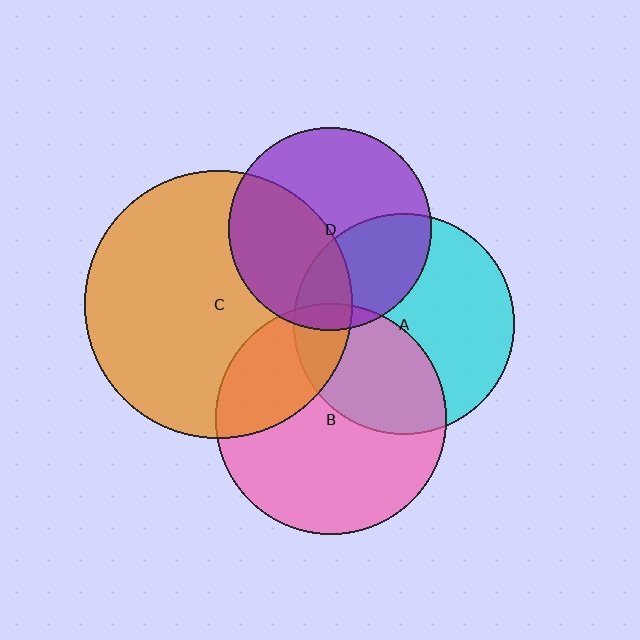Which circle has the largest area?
Circle C (orange).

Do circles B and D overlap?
Yes.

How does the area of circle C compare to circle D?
Approximately 1.7 times.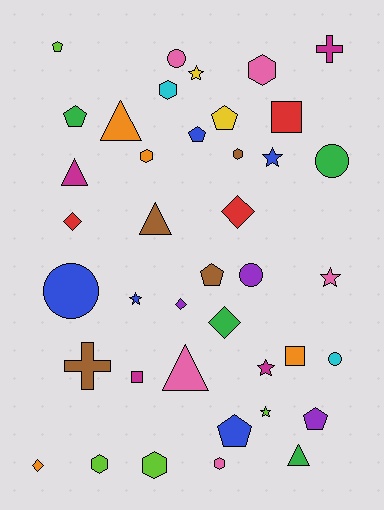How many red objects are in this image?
There are 3 red objects.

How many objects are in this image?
There are 40 objects.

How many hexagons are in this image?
There are 7 hexagons.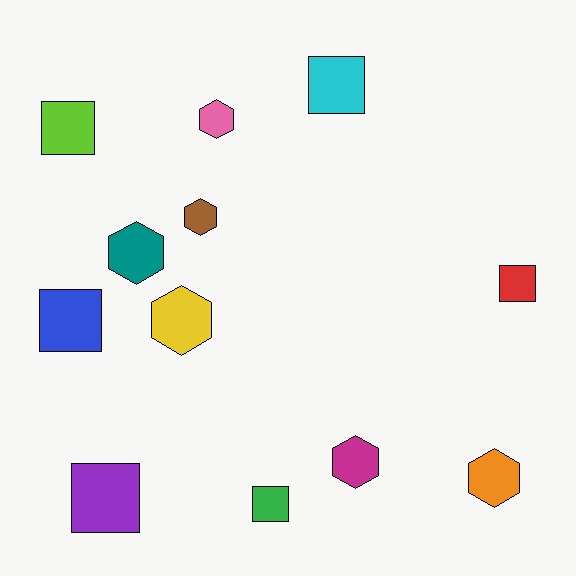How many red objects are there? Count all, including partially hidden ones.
There is 1 red object.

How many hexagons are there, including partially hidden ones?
There are 6 hexagons.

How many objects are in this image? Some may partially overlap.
There are 12 objects.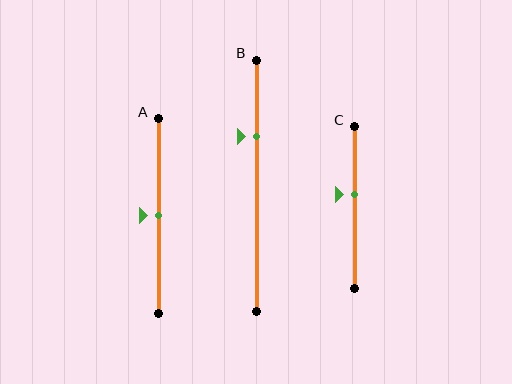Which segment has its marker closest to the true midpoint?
Segment A has its marker closest to the true midpoint.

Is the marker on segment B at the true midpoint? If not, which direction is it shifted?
No, the marker on segment B is shifted upward by about 20% of the segment length.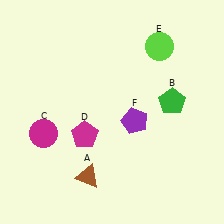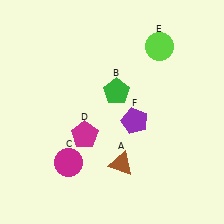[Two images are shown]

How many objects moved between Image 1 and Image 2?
3 objects moved between the two images.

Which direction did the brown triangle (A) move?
The brown triangle (A) moved right.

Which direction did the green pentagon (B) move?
The green pentagon (B) moved left.